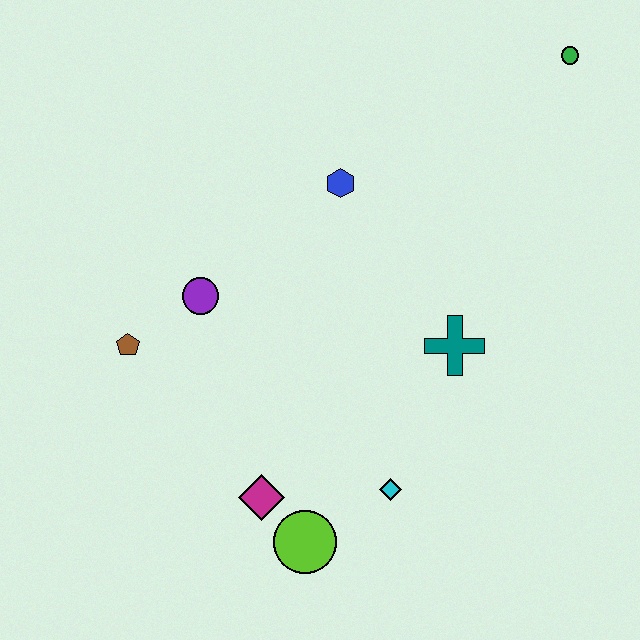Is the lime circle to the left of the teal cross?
Yes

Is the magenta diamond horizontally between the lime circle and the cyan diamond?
No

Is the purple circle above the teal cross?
Yes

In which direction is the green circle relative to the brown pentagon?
The green circle is to the right of the brown pentagon.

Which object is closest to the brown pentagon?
The purple circle is closest to the brown pentagon.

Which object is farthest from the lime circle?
The green circle is farthest from the lime circle.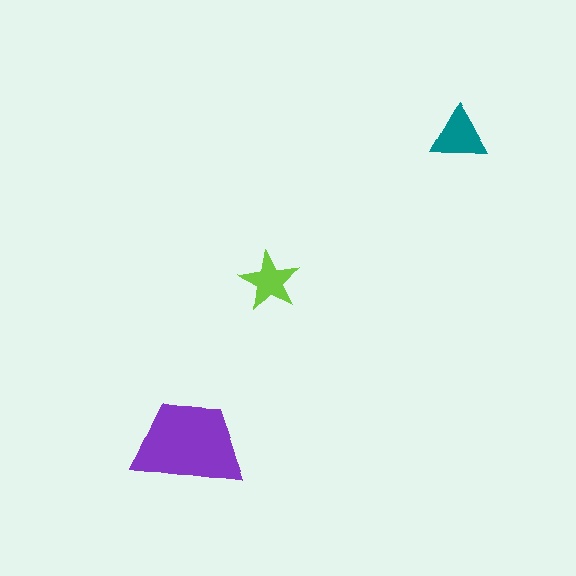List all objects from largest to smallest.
The purple trapezoid, the teal triangle, the lime star.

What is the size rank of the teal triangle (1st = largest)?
2nd.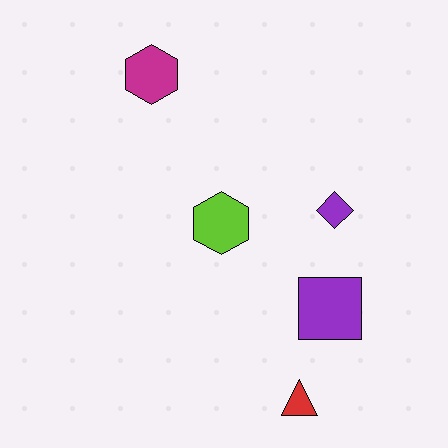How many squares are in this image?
There is 1 square.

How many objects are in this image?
There are 5 objects.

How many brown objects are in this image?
There are no brown objects.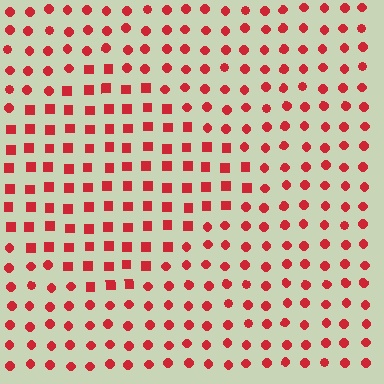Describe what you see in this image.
The image is filled with small red elements arranged in a uniform grid. A diamond-shaped region contains squares, while the surrounding area contains circles. The boundary is defined purely by the change in element shape.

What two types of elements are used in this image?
The image uses squares inside the diamond region and circles outside it.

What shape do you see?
I see a diamond.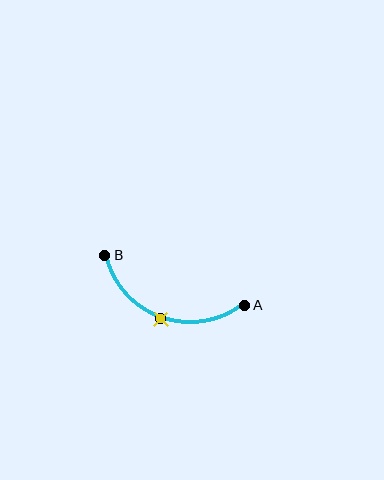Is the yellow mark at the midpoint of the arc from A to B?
Yes. The yellow mark lies on the arc at equal arc-length from both A and B — it is the arc midpoint.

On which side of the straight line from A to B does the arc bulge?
The arc bulges below the straight line connecting A and B.